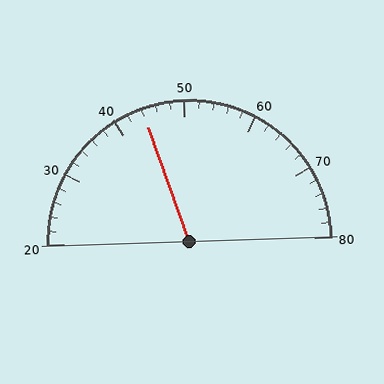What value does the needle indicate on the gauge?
The needle indicates approximately 44.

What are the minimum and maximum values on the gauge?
The gauge ranges from 20 to 80.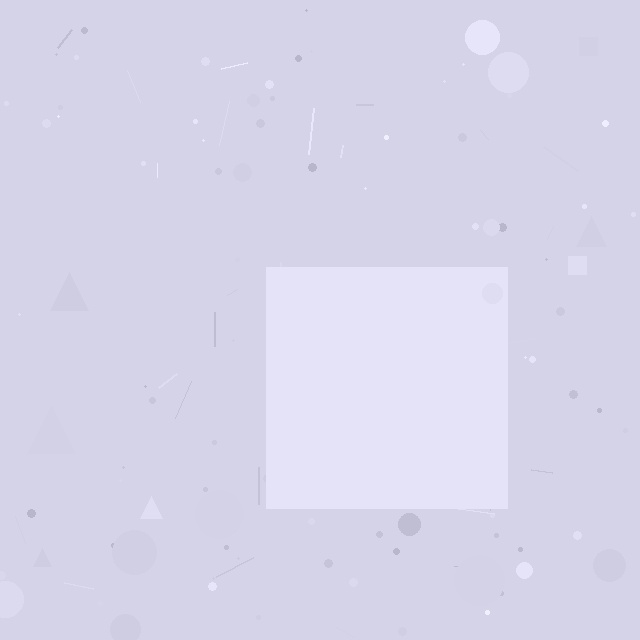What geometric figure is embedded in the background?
A square is embedded in the background.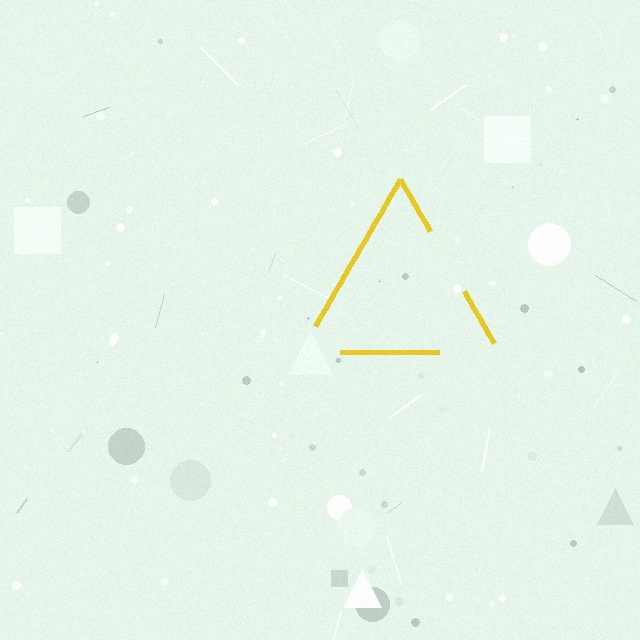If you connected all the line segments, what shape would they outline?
They would outline a triangle.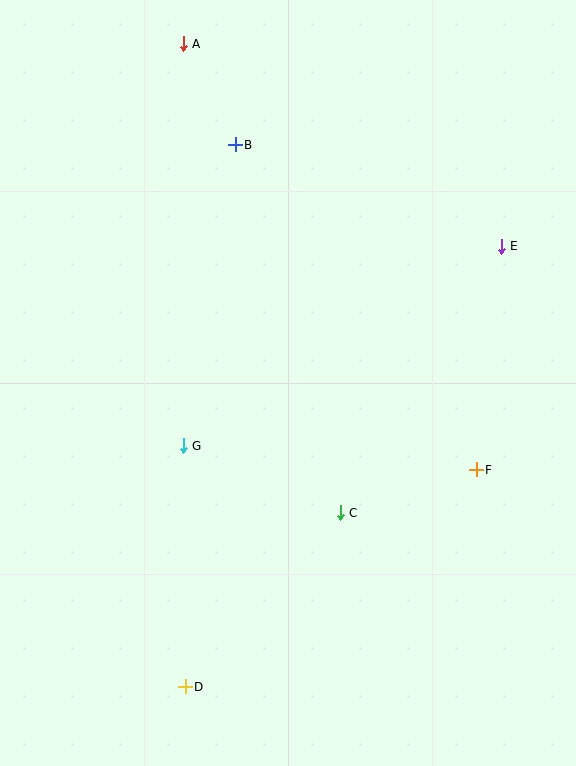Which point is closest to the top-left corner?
Point A is closest to the top-left corner.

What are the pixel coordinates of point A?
Point A is at (183, 44).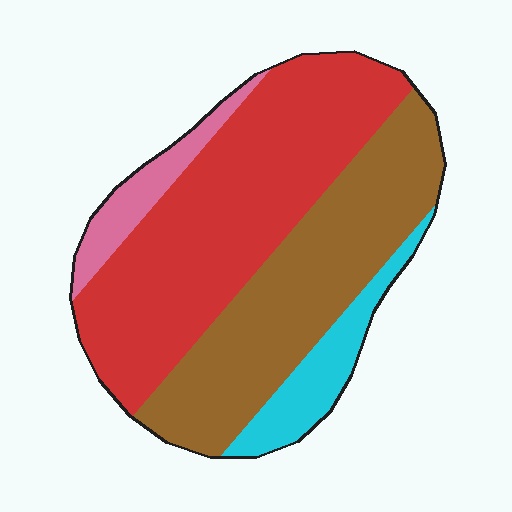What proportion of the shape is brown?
Brown takes up between a third and a half of the shape.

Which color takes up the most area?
Red, at roughly 45%.